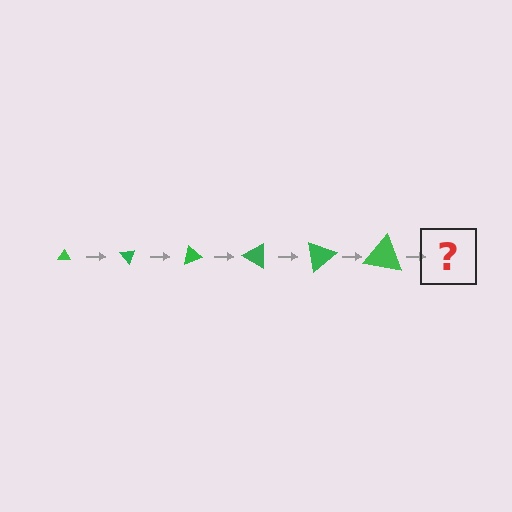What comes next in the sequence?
The next element should be a triangle, larger than the previous one and rotated 300 degrees from the start.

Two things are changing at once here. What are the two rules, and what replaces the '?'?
The two rules are that the triangle grows larger each step and it rotates 50 degrees each step. The '?' should be a triangle, larger than the previous one and rotated 300 degrees from the start.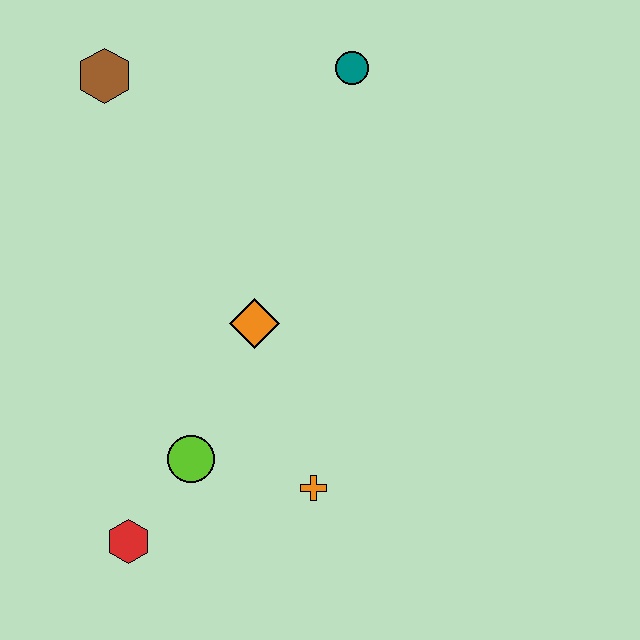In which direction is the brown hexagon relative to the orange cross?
The brown hexagon is above the orange cross.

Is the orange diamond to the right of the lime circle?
Yes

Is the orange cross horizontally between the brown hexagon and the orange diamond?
No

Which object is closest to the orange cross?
The lime circle is closest to the orange cross.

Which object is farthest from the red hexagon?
The teal circle is farthest from the red hexagon.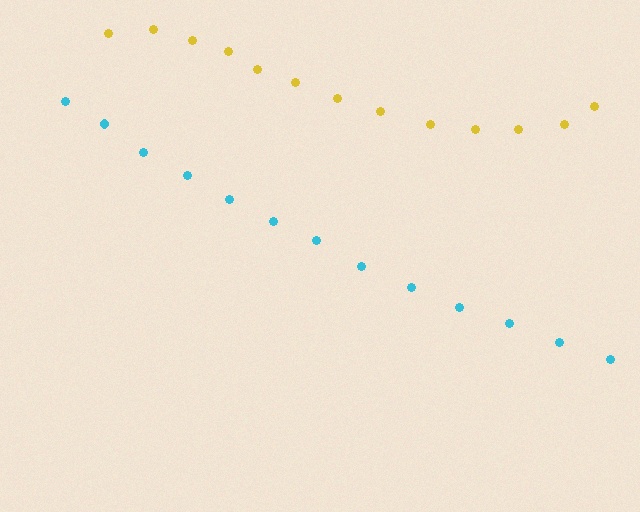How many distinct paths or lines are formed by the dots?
There are 2 distinct paths.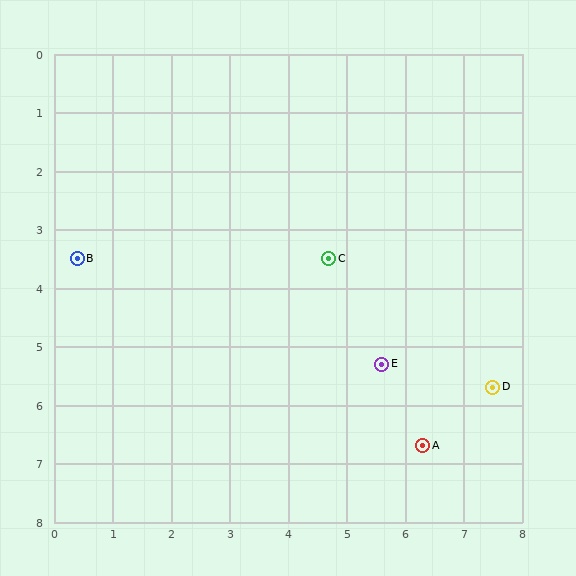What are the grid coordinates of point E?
Point E is at approximately (5.6, 5.3).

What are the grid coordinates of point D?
Point D is at approximately (7.5, 5.7).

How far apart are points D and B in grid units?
Points D and B are about 7.4 grid units apart.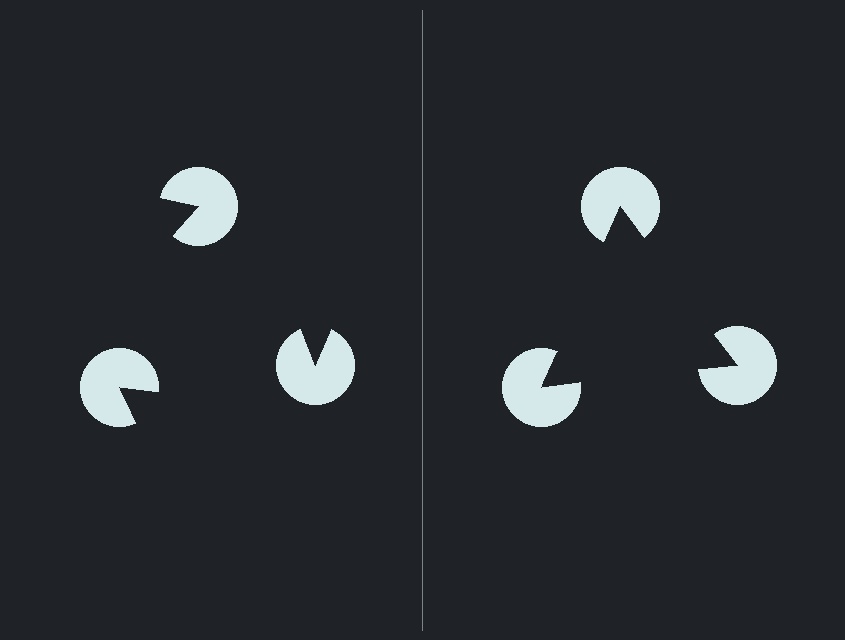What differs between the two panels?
The pac-man discs are positioned identically on both sides; only the wedge orientations differ. On the right they align to a triangle; on the left they are misaligned.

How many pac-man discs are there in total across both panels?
6 — 3 on each side.